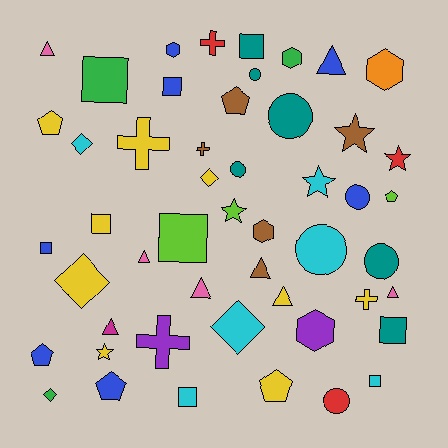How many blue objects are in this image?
There are 7 blue objects.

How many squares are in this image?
There are 9 squares.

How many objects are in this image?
There are 50 objects.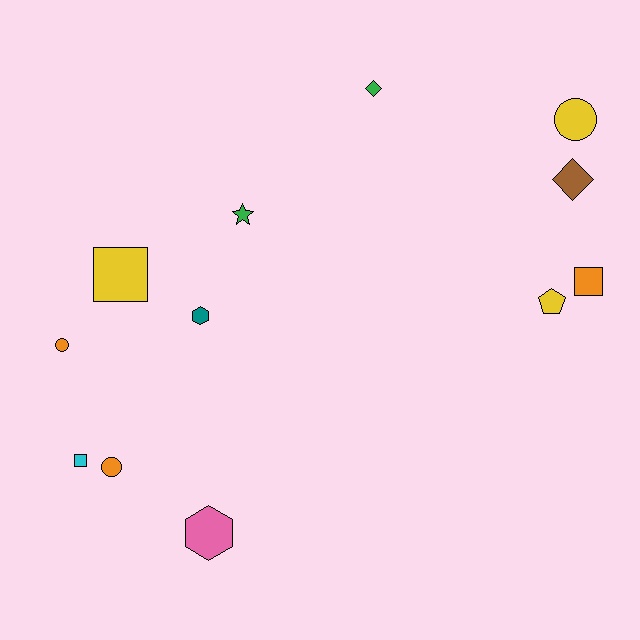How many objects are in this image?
There are 12 objects.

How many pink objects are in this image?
There is 1 pink object.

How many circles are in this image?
There are 3 circles.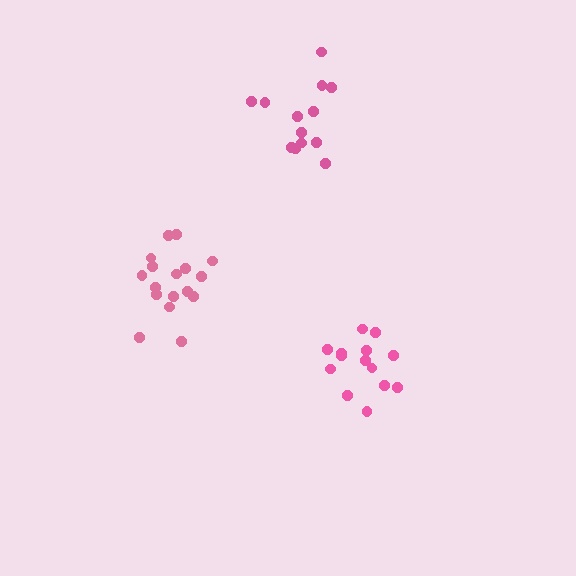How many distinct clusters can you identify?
There are 3 distinct clusters.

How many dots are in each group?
Group 1: 13 dots, Group 2: 14 dots, Group 3: 17 dots (44 total).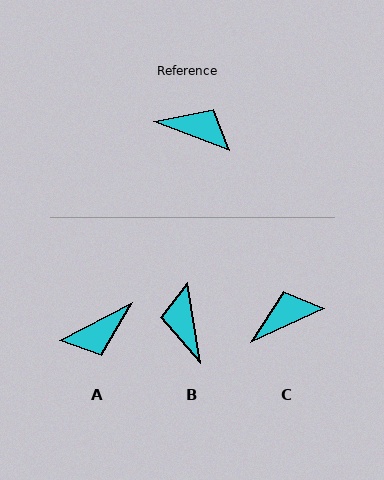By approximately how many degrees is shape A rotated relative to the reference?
Approximately 131 degrees clockwise.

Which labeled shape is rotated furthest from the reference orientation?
A, about 131 degrees away.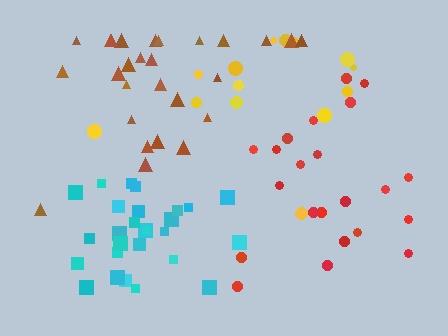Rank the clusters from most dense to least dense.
cyan, brown, red, yellow.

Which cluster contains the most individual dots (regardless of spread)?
Brown (27).